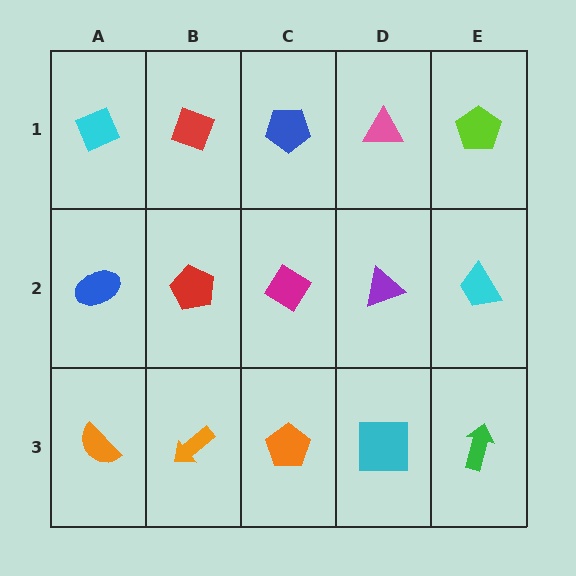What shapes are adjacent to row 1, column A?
A blue ellipse (row 2, column A), a red diamond (row 1, column B).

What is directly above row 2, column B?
A red diamond.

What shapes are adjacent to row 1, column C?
A magenta diamond (row 2, column C), a red diamond (row 1, column B), a pink triangle (row 1, column D).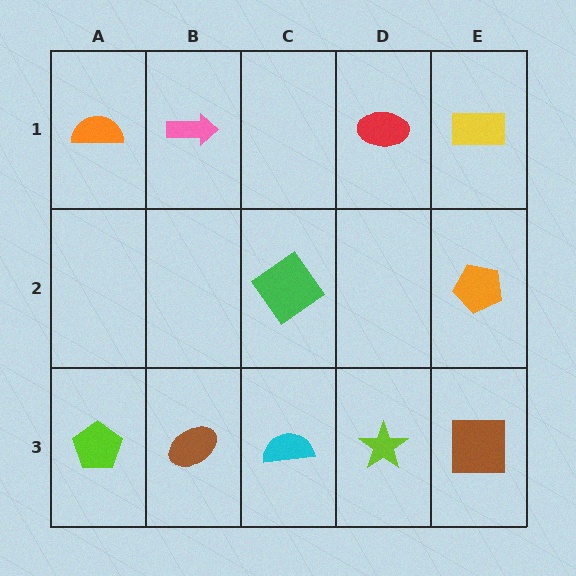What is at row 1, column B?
A pink arrow.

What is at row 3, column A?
A lime pentagon.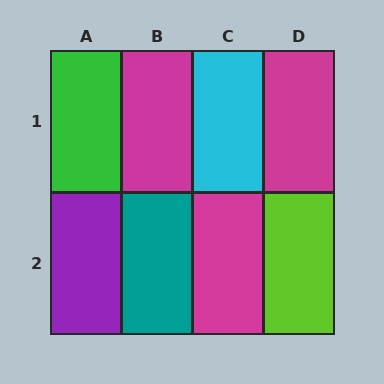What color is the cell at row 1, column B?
Magenta.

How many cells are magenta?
3 cells are magenta.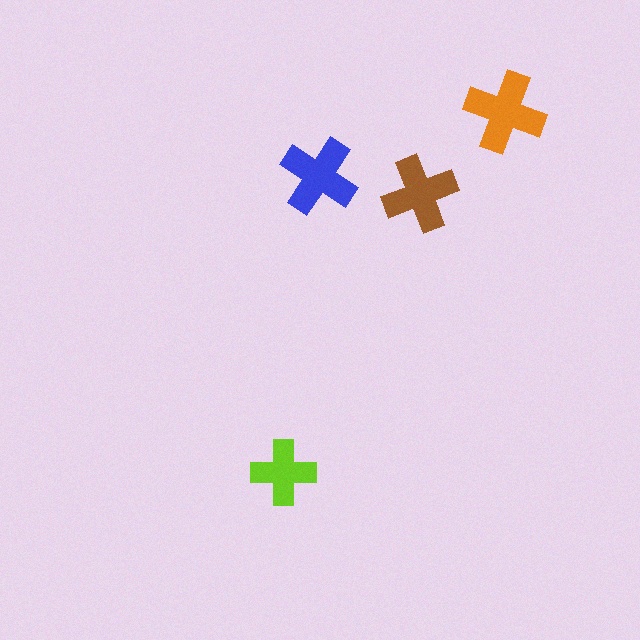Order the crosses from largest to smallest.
the orange one, the blue one, the brown one, the lime one.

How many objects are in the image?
There are 4 objects in the image.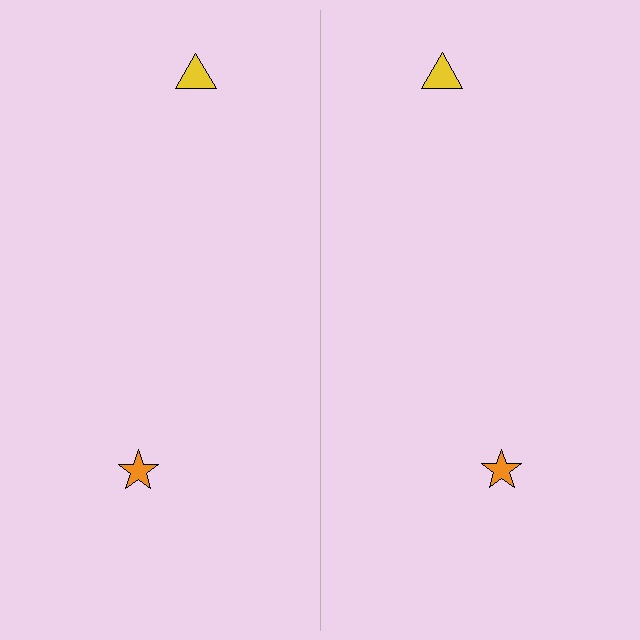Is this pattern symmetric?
Yes, this pattern has bilateral (reflection) symmetry.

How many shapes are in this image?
There are 4 shapes in this image.